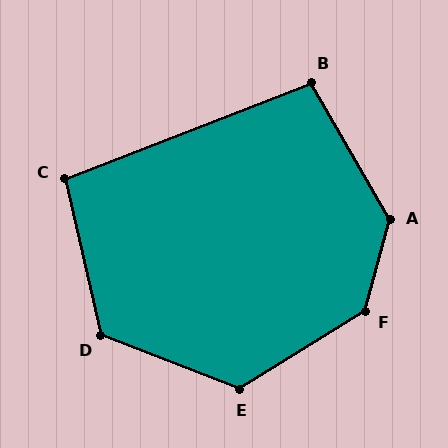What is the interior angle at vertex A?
Approximately 135 degrees (obtuse).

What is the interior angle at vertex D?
Approximately 124 degrees (obtuse).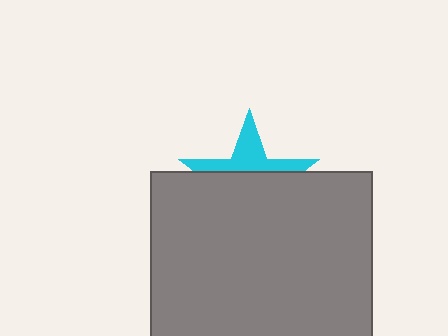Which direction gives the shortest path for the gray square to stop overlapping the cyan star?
Moving down gives the shortest separation.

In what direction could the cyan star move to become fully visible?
The cyan star could move up. That would shift it out from behind the gray square entirely.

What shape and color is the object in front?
The object in front is a gray square.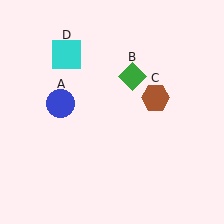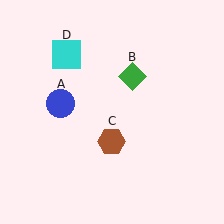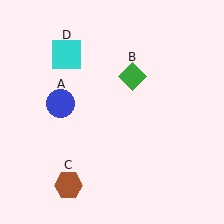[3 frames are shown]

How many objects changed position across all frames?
1 object changed position: brown hexagon (object C).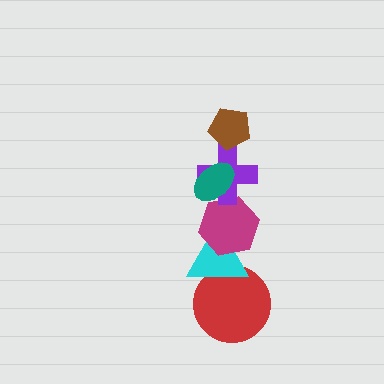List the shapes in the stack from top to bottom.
From top to bottom: the brown pentagon, the teal ellipse, the purple cross, the magenta hexagon, the cyan triangle, the red circle.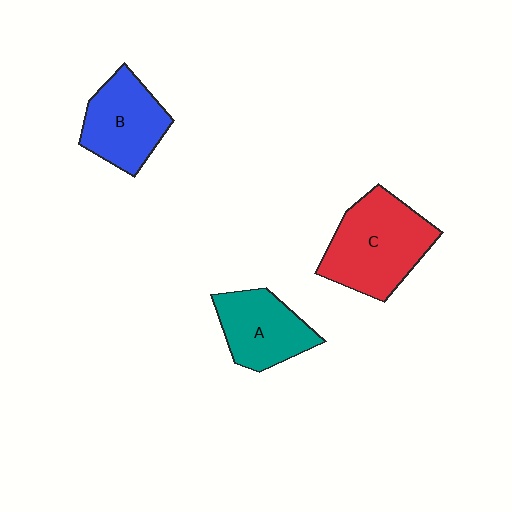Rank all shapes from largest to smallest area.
From largest to smallest: C (red), B (blue), A (teal).